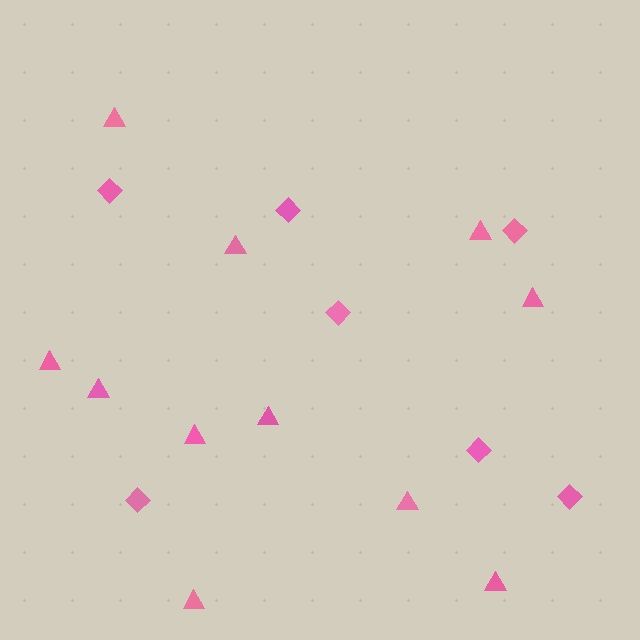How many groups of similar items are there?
There are 2 groups: one group of triangles (11) and one group of diamonds (7).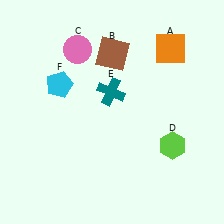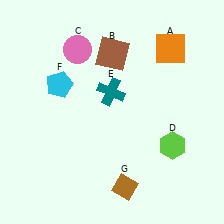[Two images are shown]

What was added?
A brown diamond (G) was added in Image 2.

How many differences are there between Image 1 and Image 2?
There is 1 difference between the two images.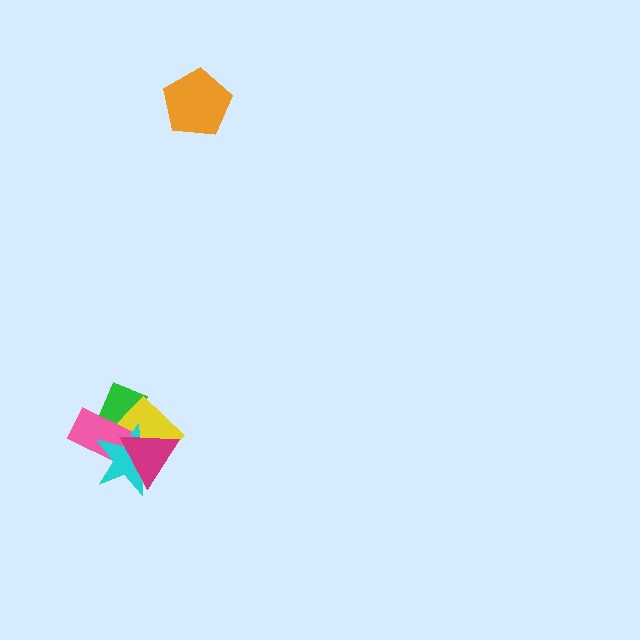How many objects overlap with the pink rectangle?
4 objects overlap with the pink rectangle.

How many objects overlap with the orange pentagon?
0 objects overlap with the orange pentagon.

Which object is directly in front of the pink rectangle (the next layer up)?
The cyan star is directly in front of the pink rectangle.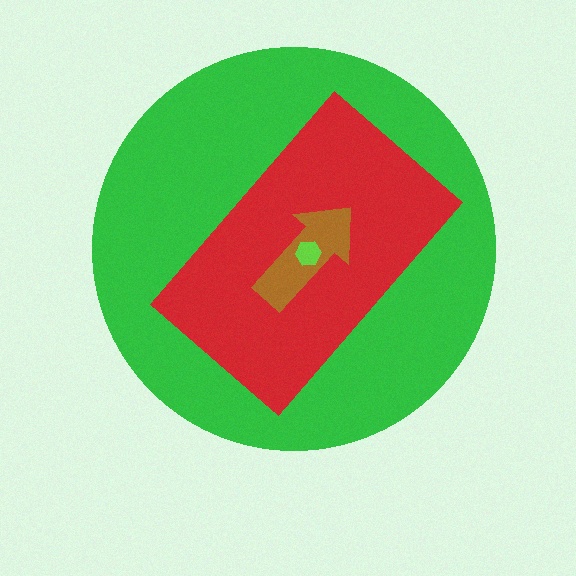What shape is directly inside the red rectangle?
The brown arrow.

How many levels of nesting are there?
4.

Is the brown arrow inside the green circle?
Yes.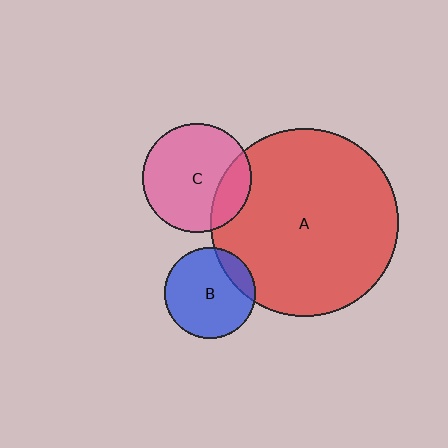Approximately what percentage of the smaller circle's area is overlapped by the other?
Approximately 20%.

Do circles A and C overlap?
Yes.